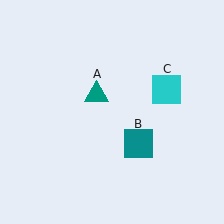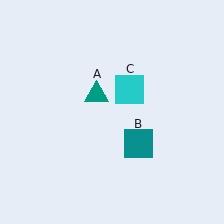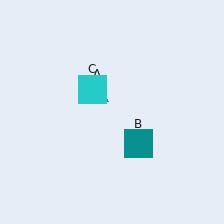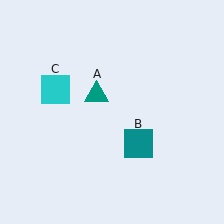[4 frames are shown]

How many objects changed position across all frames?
1 object changed position: cyan square (object C).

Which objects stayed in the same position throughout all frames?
Teal triangle (object A) and teal square (object B) remained stationary.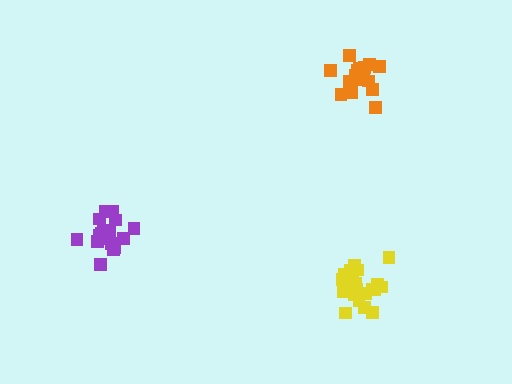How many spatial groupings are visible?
There are 3 spatial groupings.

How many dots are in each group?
Group 1: 20 dots, Group 2: 16 dots, Group 3: 18 dots (54 total).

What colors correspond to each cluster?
The clusters are colored: yellow, orange, purple.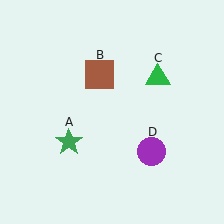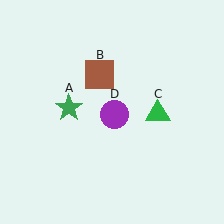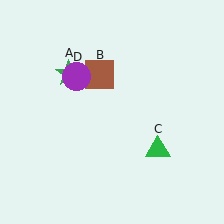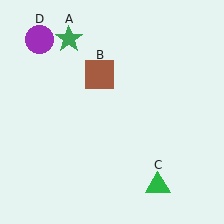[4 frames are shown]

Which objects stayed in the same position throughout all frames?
Brown square (object B) remained stationary.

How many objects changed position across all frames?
3 objects changed position: green star (object A), green triangle (object C), purple circle (object D).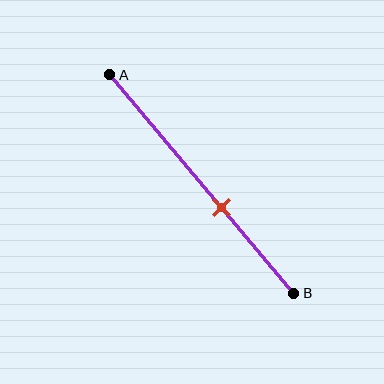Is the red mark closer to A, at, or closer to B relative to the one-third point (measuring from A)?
The red mark is closer to point B than the one-third point of segment AB.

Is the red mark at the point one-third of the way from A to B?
No, the mark is at about 60% from A, not at the 33% one-third point.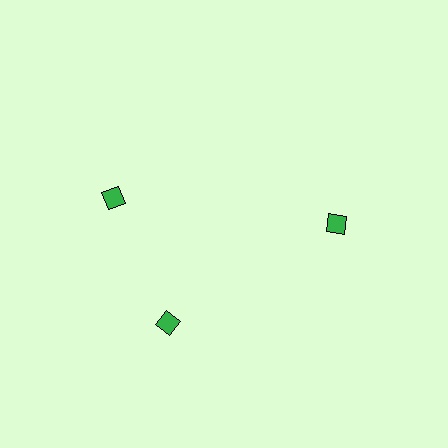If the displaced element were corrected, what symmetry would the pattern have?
It would have 3-fold rotational symmetry — the pattern would map onto itself every 120 degrees.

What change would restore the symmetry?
The symmetry would be restored by rotating it back into even spacing with its neighbors so that all 3 diamonds sit at equal angles and equal distance from the center.